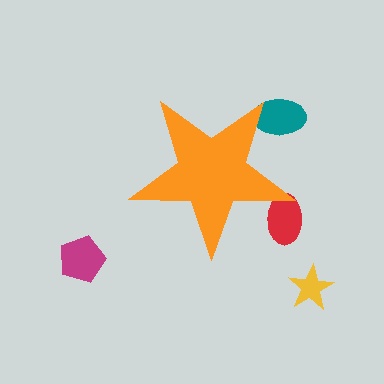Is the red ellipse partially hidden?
Yes, the red ellipse is partially hidden behind the orange star.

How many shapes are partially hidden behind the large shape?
2 shapes are partially hidden.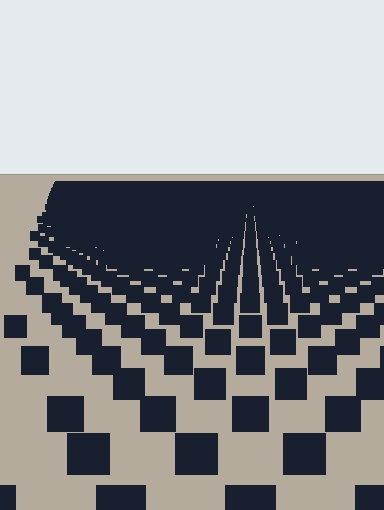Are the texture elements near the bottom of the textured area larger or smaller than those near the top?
Larger. Near the bottom, elements are closer to the viewer and appear at a bigger on-screen size.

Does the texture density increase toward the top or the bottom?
Density increases toward the top.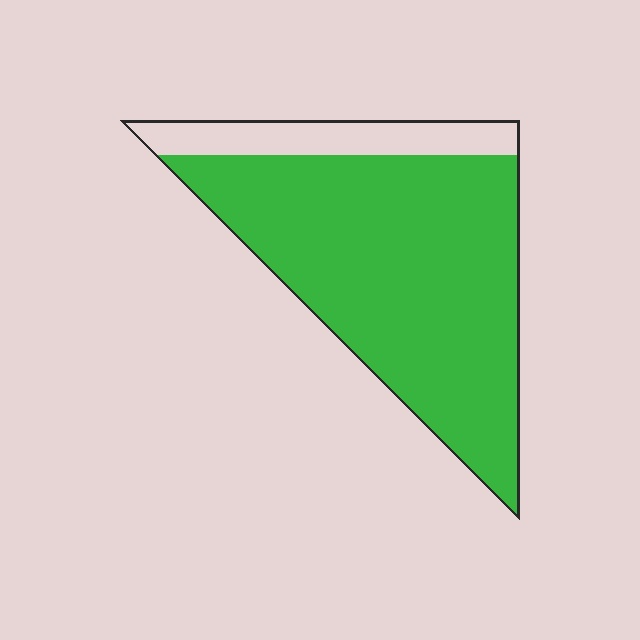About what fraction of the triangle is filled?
About five sixths (5/6).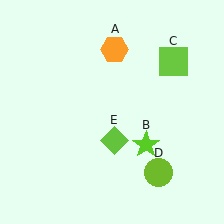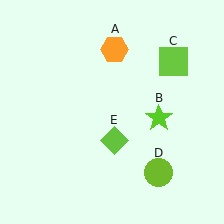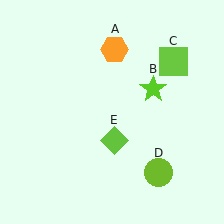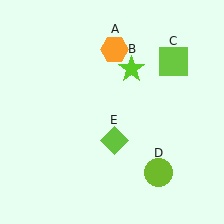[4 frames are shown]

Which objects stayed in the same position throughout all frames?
Orange hexagon (object A) and lime square (object C) and lime circle (object D) and lime diamond (object E) remained stationary.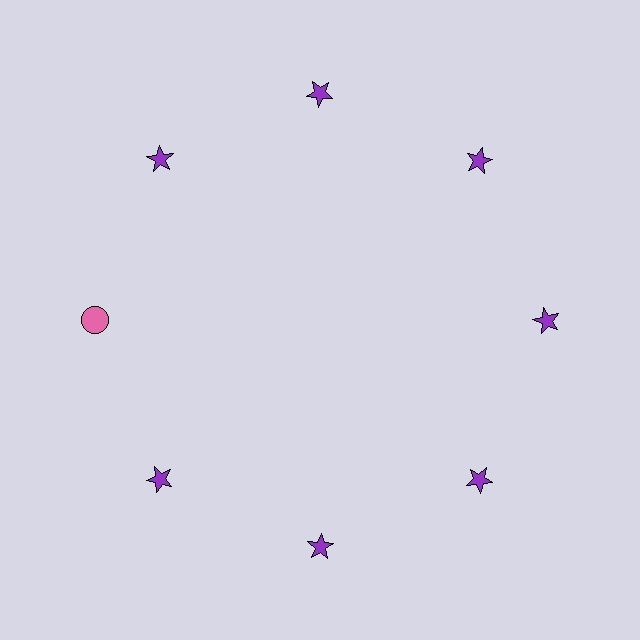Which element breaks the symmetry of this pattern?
The pink circle at roughly the 9 o'clock position breaks the symmetry. All other shapes are purple stars.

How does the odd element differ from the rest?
It differs in both color (pink instead of purple) and shape (circle instead of star).